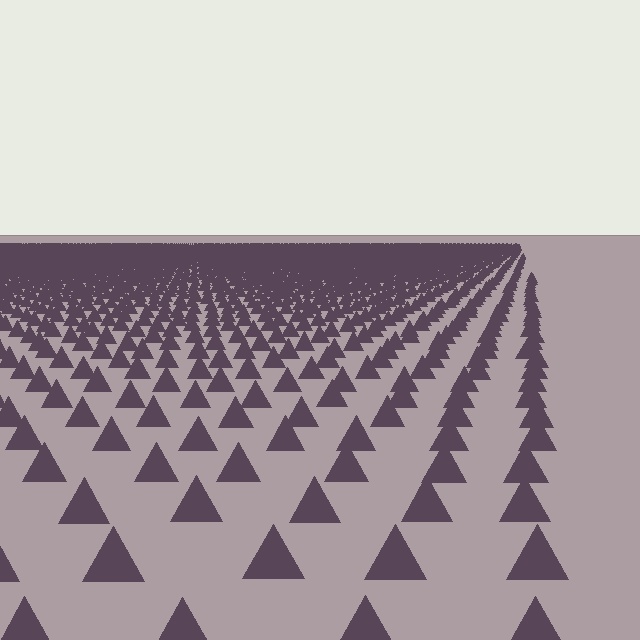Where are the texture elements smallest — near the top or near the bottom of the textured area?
Near the top.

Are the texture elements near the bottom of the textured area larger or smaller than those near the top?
Larger. Near the bottom, elements are closer to the viewer and appear at a bigger on-screen size.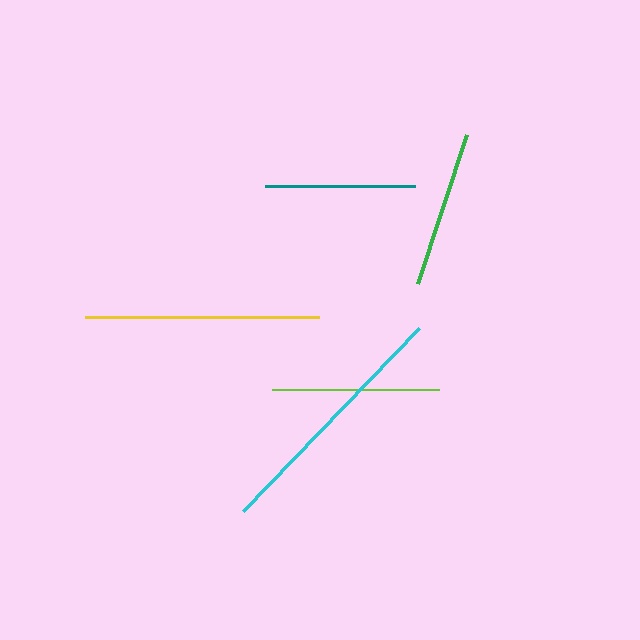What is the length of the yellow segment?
The yellow segment is approximately 234 pixels long.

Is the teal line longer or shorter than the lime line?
The lime line is longer than the teal line.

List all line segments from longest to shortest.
From longest to shortest: cyan, yellow, lime, green, teal.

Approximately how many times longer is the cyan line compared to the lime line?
The cyan line is approximately 1.5 times the length of the lime line.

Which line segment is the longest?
The cyan line is the longest at approximately 254 pixels.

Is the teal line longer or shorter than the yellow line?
The yellow line is longer than the teal line.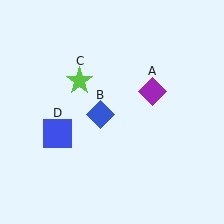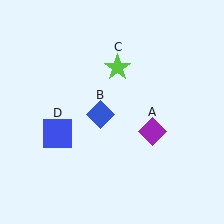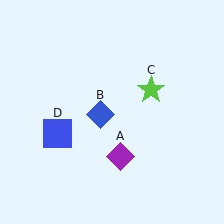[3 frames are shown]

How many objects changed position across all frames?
2 objects changed position: purple diamond (object A), lime star (object C).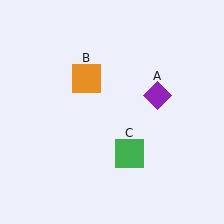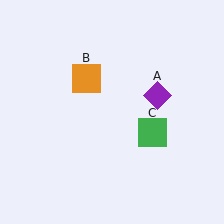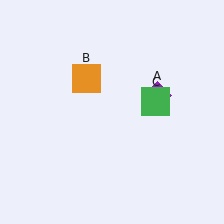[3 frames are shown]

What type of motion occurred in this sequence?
The green square (object C) rotated counterclockwise around the center of the scene.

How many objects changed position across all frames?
1 object changed position: green square (object C).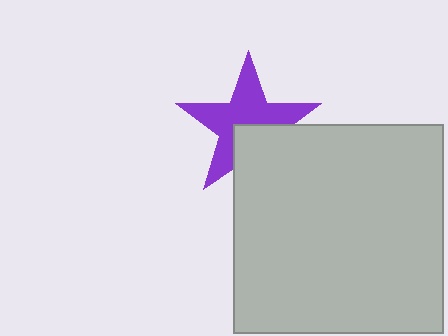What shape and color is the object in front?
The object in front is a light gray square.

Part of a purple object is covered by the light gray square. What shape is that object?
It is a star.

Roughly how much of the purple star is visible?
Most of it is visible (roughly 66%).